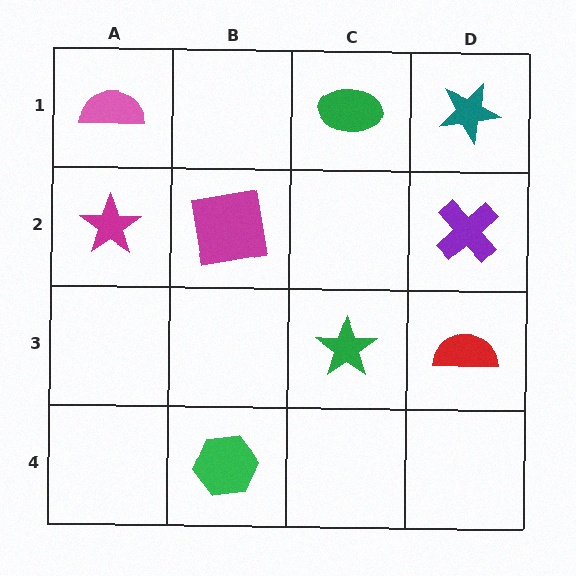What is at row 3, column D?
A red semicircle.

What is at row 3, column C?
A green star.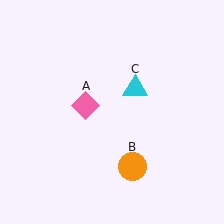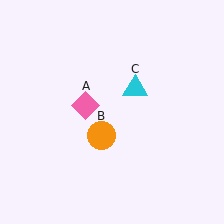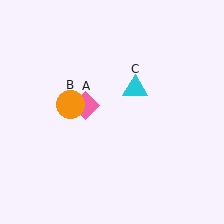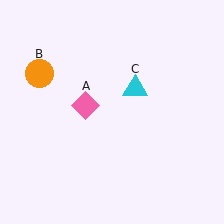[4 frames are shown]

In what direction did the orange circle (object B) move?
The orange circle (object B) moved up and to the left.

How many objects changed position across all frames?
1 object changed position: orange circle (object B).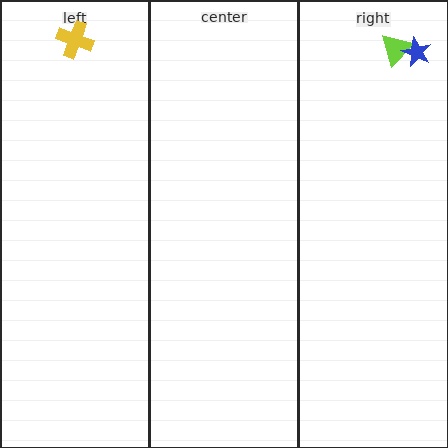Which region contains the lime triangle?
The right region.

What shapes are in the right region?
The lime triangle, the blue star.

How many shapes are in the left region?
1.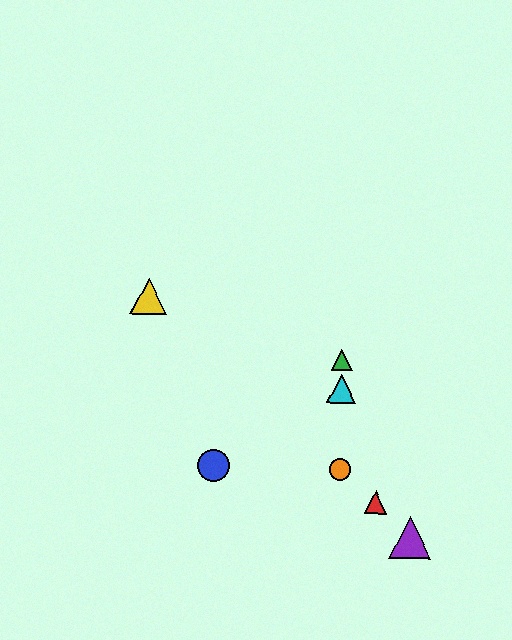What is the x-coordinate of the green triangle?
The green triangle is at x≈342.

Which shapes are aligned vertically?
The green triangle, the orange circle, the cyan triangle are aligned vertically.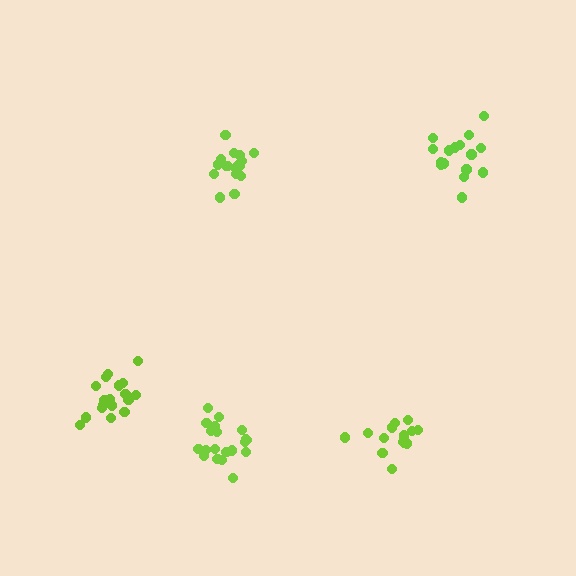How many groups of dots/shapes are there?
There are 5 groups.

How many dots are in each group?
Group 1: 16 dots, Group 2: 20 dots, Group 3: 19 dots, Group 4: 17 dots, Group 5: 17 dots (89 total).